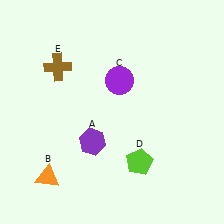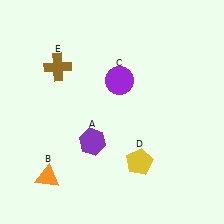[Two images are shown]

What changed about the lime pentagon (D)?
In Image 1, D is lime. In Image 2, it changed to yellow.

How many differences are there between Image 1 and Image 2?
There is 1 difference between the two images.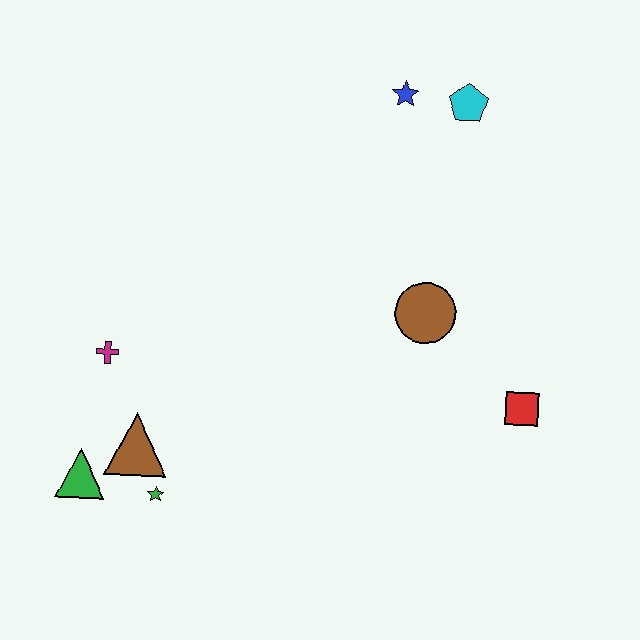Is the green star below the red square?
Yes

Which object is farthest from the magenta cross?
The cyan pentagon is farthest from the magenta cross.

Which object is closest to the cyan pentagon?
The blue star is closest to the cyan pentagon.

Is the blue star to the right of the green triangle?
Yes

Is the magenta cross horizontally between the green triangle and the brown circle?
Yes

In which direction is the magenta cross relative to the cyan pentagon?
The magenta cross is to the left of the cyan pentagon.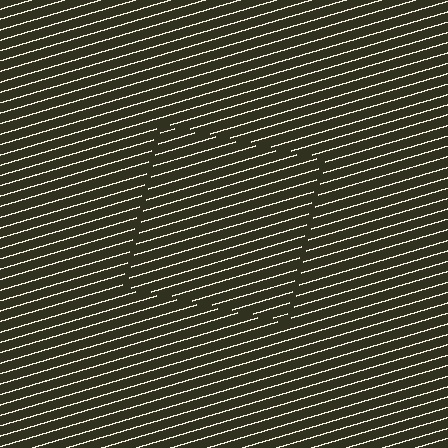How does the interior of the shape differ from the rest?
The interior of the shape contains the same grating, shifted by half a period — the contour is defined by the phase discontinuity where line-ends from the inner and outer gratings abut.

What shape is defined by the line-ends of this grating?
An illusory square. The interior of the shape contains the same grating, shifted by half a period — the contour is defined by the phase discontinuity where line-ends from the inner and outer gratings abut.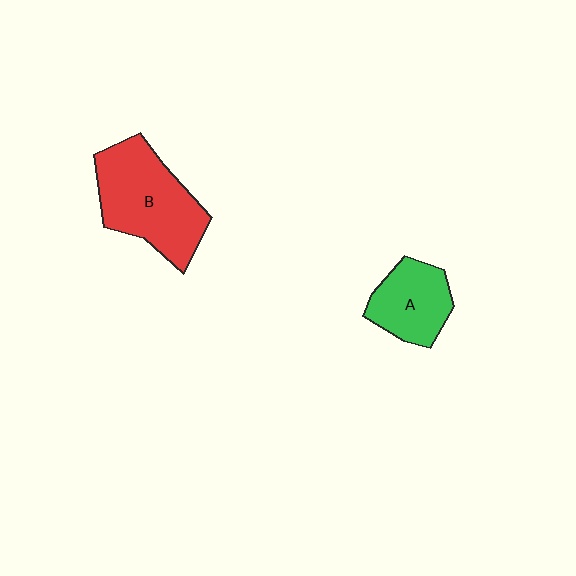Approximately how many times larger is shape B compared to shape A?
Approximately 1.7 times.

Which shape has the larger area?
Shape B (red).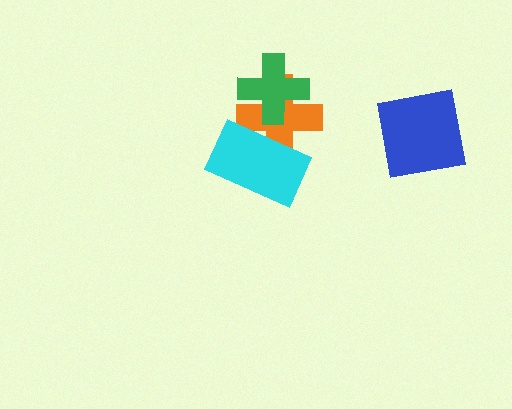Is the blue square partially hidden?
No, no other shape covers it.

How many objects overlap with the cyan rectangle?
1 object overlaps with the cyan rectangle.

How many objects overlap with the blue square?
0 objects overlap with the blue square.